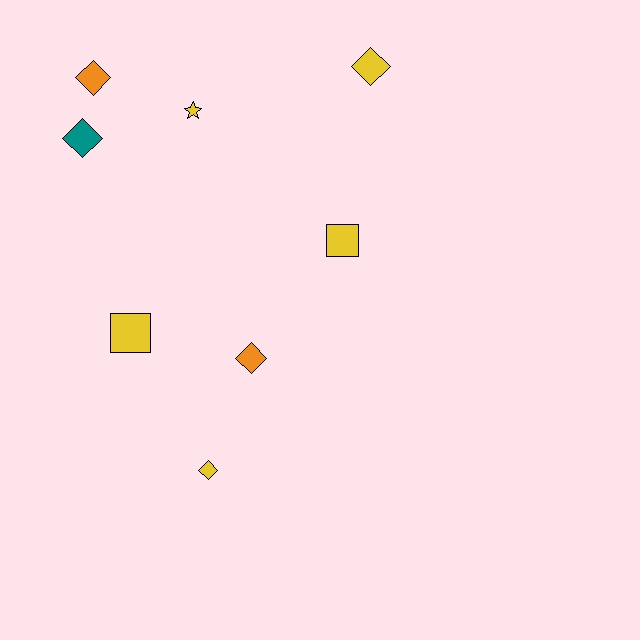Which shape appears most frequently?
Diamond, with 5 objects.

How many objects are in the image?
There are 8 objects.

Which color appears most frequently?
Yellow, with 5 objects.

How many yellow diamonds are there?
There are 2 yellow diamonds.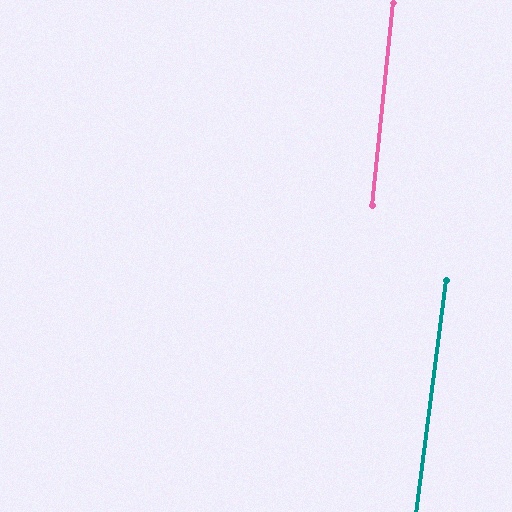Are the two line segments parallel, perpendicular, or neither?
Parallel — their directions differ by only 1.4°.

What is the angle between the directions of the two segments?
Approximately 1 degree.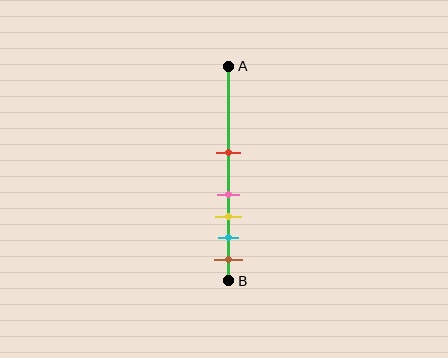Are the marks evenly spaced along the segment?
No, the marks are not evenly spaced.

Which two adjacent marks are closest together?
The pink and yellow marks are the closest adjacent pair.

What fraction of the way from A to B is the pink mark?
The pink mark is approximately 60% (0.6) of the way from A to B.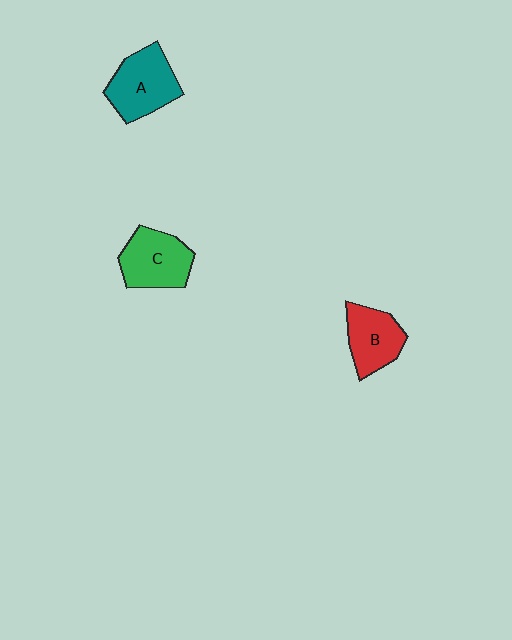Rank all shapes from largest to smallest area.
From largest to smallest: A (teal), C (green), B (red).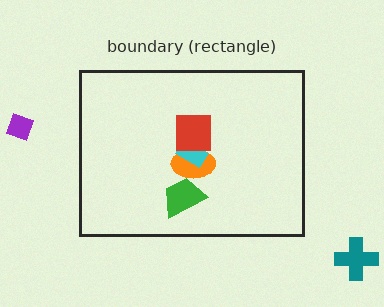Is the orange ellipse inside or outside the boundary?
Inside.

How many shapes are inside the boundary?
4 inside, 2 outside.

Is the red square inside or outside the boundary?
Inside.